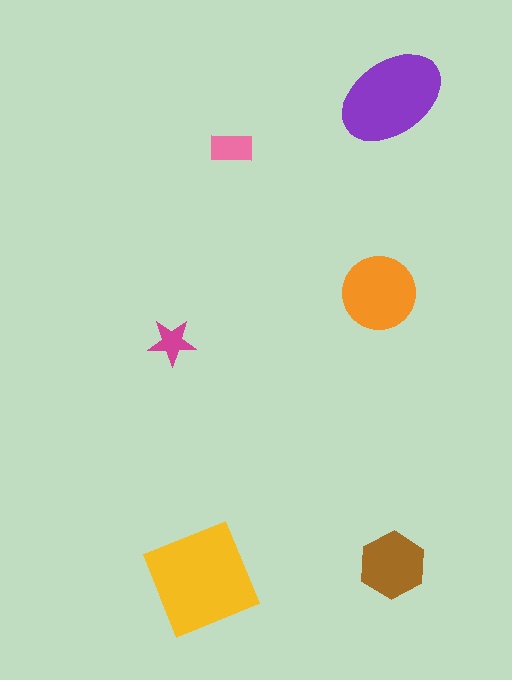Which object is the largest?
The yellow square.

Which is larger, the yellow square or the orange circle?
The yellow square.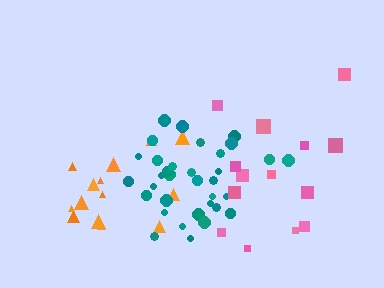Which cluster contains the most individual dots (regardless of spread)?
Teal (34).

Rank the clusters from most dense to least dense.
teal, orange, pink.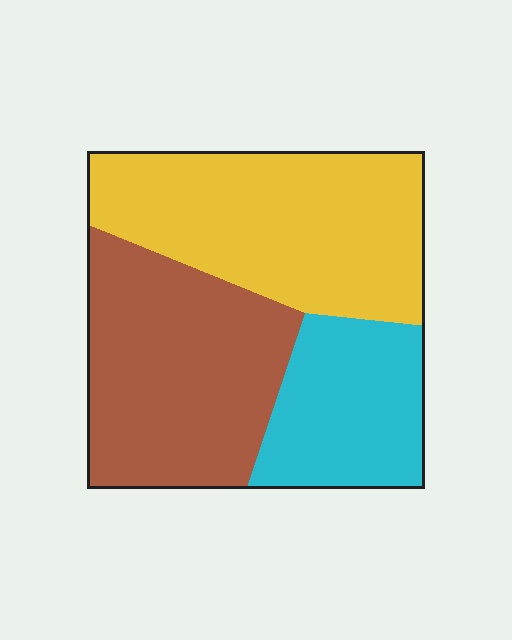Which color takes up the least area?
Cyan, at roughly 20%.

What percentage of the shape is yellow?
Yellow covers 40% of the shape.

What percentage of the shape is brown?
Brown covers roughly 40% of the shape.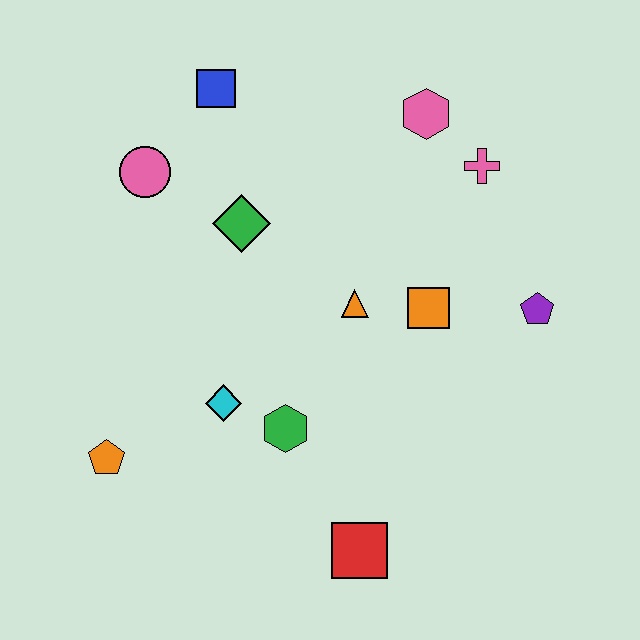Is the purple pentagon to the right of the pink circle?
Yes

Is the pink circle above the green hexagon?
Yes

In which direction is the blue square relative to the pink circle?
The blue square is above the pink circle.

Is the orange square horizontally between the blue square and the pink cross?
Yes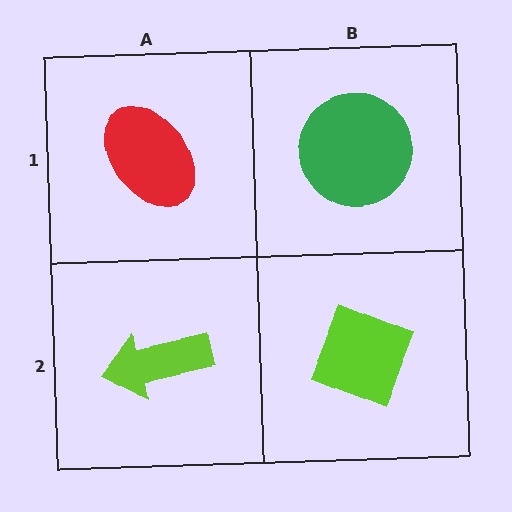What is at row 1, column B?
A green circle.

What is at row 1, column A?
A red ellipse.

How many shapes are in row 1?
2 shapes.